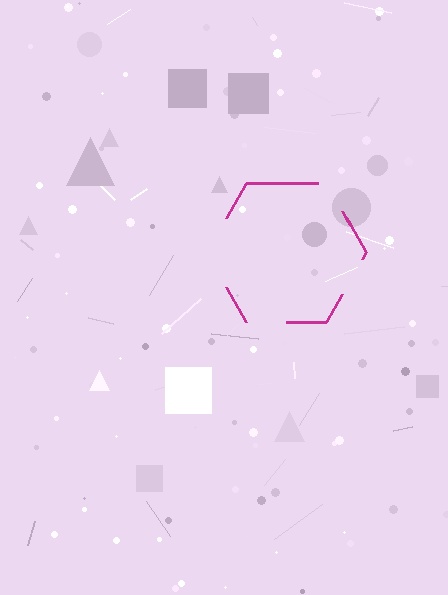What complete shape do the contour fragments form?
The contour fragments form a hexagon.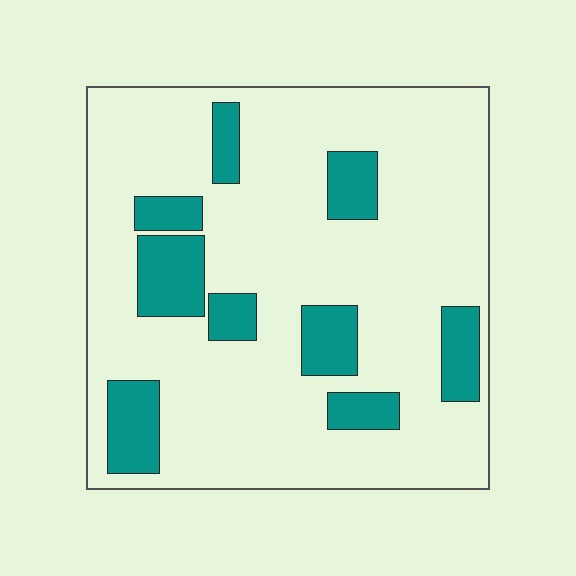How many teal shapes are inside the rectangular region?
9.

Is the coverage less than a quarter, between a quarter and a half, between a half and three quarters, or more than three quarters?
Less than a quarter.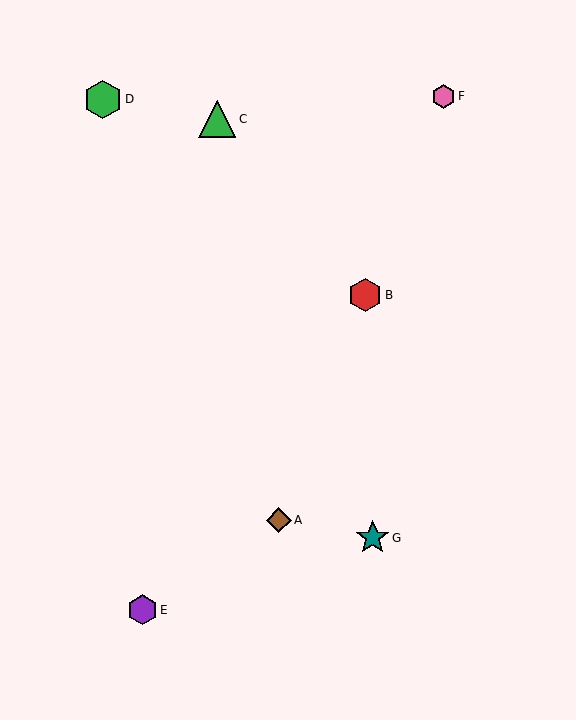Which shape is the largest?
The green hexagon (labeled D) is the largest.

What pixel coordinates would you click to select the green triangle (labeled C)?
Click at (217, 119) to select the green triangle C.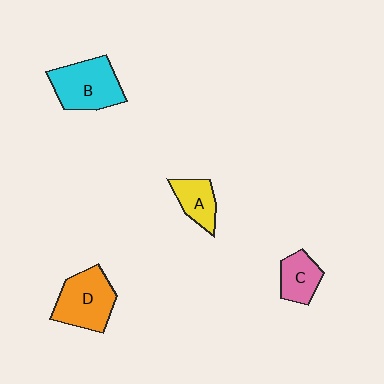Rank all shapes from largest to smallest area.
From largest to smallest: B (cyan), D (orange), C (pink), A (yellow).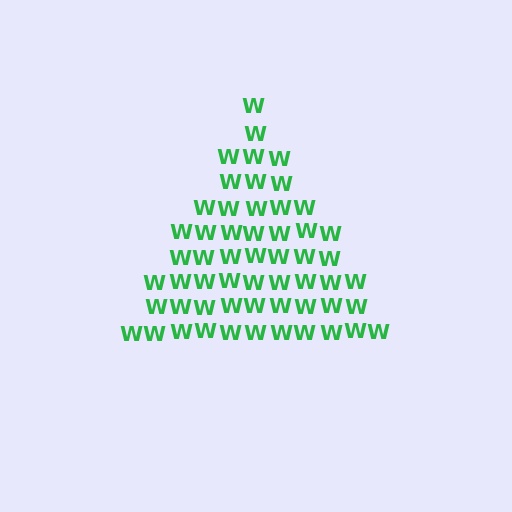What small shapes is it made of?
It is made of small letter W's.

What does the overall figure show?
The overall figure shows a triangle.